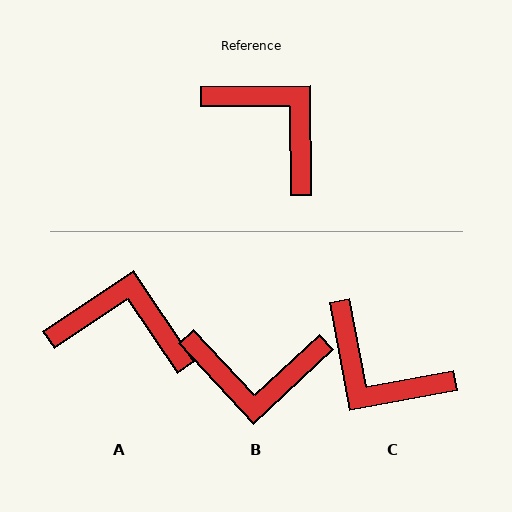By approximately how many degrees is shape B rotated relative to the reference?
Approximately 137 degrees clockwise.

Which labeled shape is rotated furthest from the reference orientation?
C, about 170 degrees away.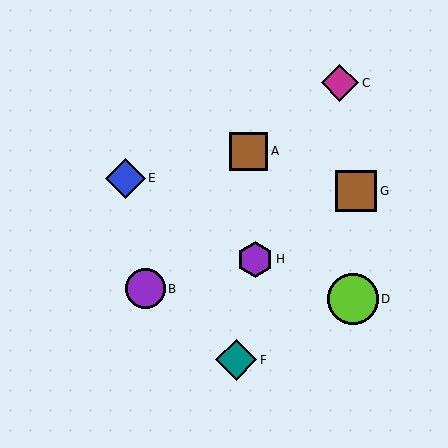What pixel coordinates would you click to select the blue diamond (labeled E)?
Click at (125, 178) to select the blue diamond E.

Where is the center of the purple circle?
The center of the purple circle is at (145, 289).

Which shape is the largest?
The lime circle (labeled D) is the largest.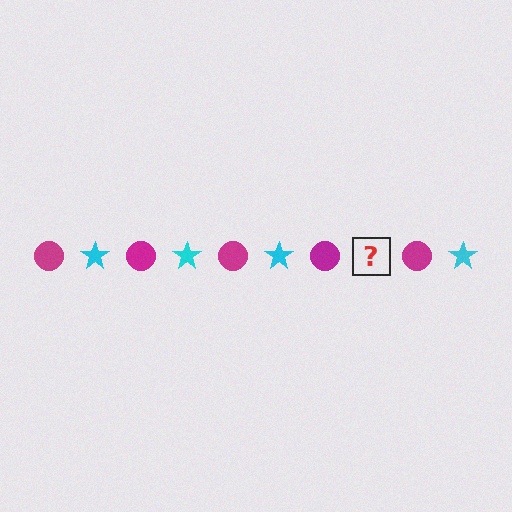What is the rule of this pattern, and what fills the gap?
The rule is that the pattern alternates between magenta circle and cyan star. The gap should be filled with a cyan star.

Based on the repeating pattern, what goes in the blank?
The blank should be a cyan star.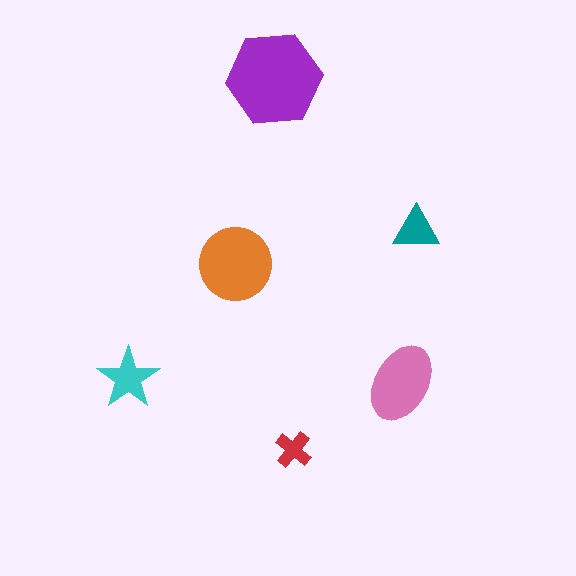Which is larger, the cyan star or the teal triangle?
The cyan star.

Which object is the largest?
The purple hexagon.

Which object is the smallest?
The red cross.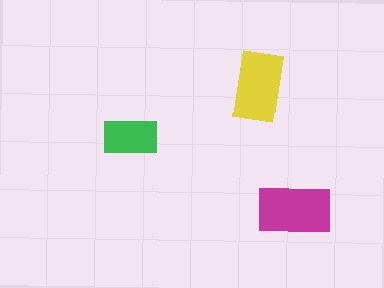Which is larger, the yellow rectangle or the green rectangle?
The yellow one.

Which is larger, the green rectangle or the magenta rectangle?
The magenta one.